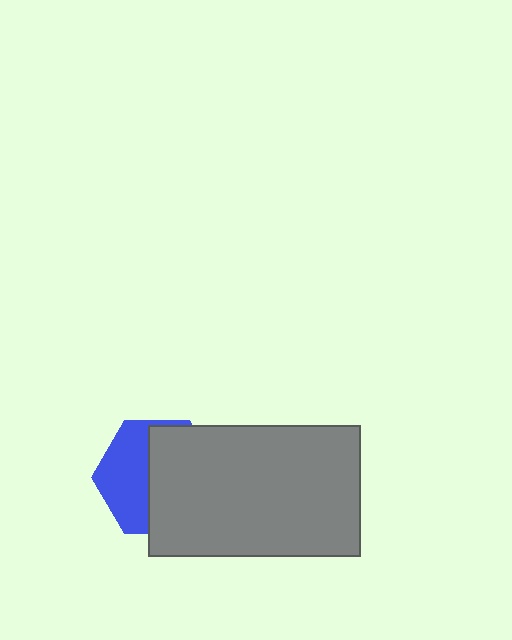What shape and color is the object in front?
The object in front is a gray rectangle.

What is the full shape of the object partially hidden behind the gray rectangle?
The partially hidden object is a blue hexagon.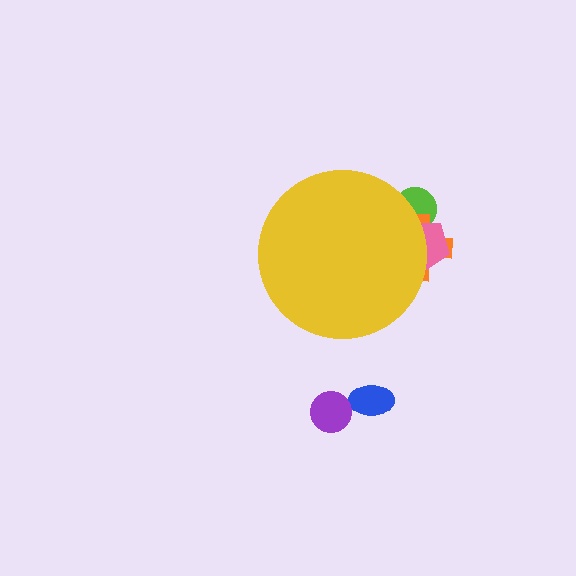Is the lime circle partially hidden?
Yes, the lime circle is partially hidden behind the yellow circle.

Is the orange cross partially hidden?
Yes, the orange cross is partially hidden behind the yellow circle.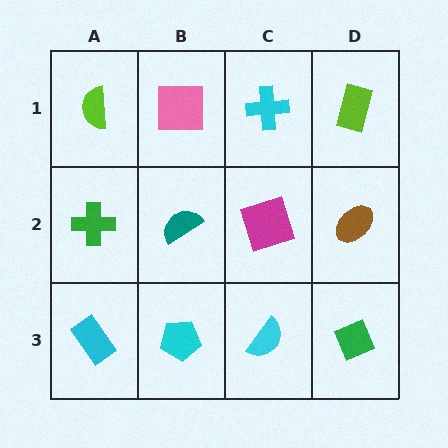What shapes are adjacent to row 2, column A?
A lime semicircle (row 1, column A), a cyan rectangle (row 3, column A), a teal semicircle (row 2, column B).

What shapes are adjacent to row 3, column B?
A teal semicircle (row 2, column B), a cyan rectangle (row 3, column A), a cyan semicircle (row 3, column C).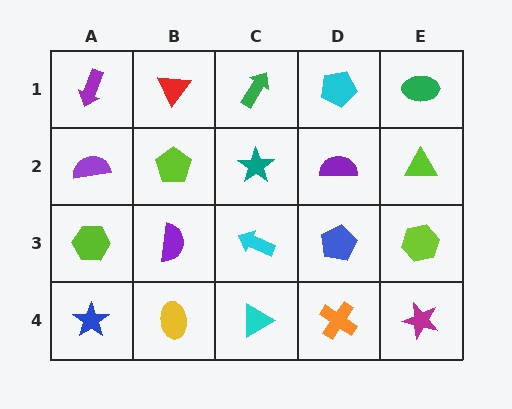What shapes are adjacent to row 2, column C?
A green arrow (row 1, column C), a cyan arrow (row 3, column C), a lime pentagon (row 2, column B), a purple semicircle (row 2, column D).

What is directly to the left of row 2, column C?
A lime pentagon.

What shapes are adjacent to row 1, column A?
A purple semicircle (row 2, column A), a red triangle (row 1, column B).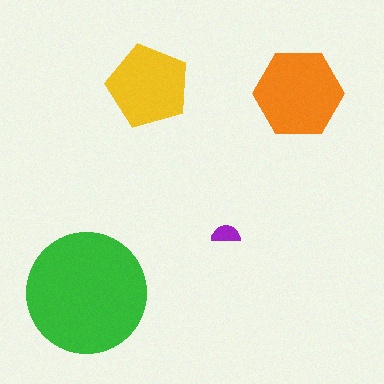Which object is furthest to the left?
The green circle is leftmost.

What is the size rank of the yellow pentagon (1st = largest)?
3rd.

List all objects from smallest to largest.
The purple semicircle, the yellow pentagon, the orange hexagon, the green circle.